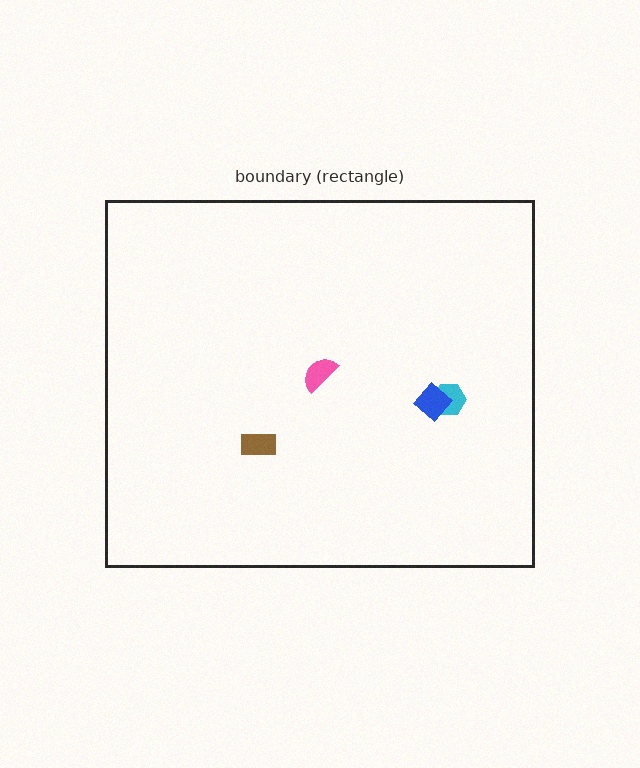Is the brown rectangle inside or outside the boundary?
Inside.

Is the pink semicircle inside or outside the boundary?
Inside.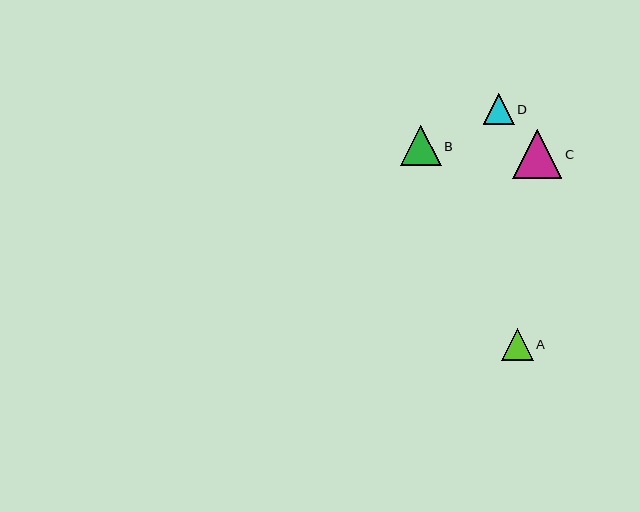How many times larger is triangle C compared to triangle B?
Triangle C is approximately 1.2 times the size of triangle B.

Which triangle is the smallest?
Triangle D is the smallest with a size of approximately 31 pixels.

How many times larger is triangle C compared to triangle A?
Triangle C is approximately 1.5 times the size of triangle A.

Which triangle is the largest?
Triangle C is the largest with a size of approximately 49 pixels.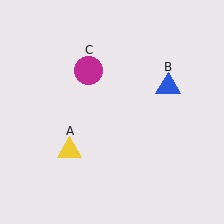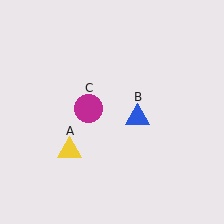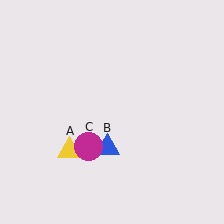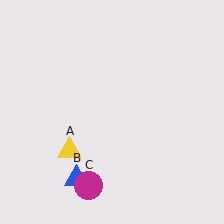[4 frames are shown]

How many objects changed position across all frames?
2 objects changed position: blue triangle (object B), magenta circle (object C).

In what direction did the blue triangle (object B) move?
The blue triangle (object B) moved down and to the left.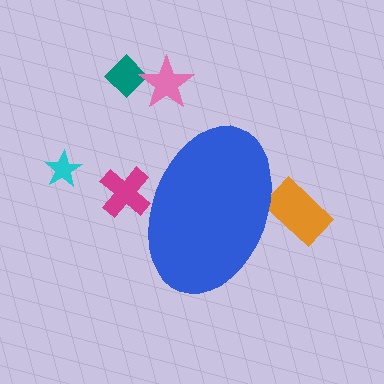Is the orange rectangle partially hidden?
Yes, the orange rectangle is partially hidden behind the blue ellipse.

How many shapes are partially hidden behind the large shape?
2 shapes are partially hidden.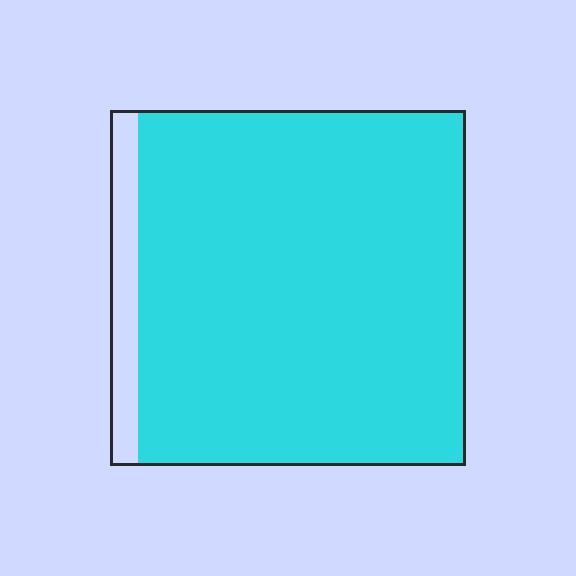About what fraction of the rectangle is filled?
About nine tenths (9/10).